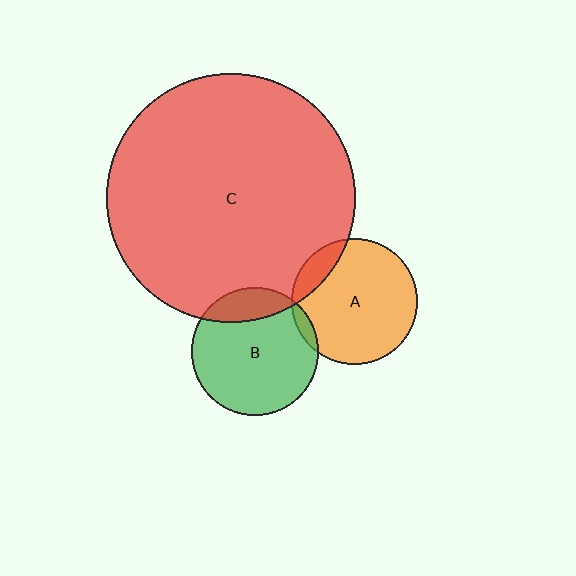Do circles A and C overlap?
Yes.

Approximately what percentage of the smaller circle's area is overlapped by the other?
Approximately 15%.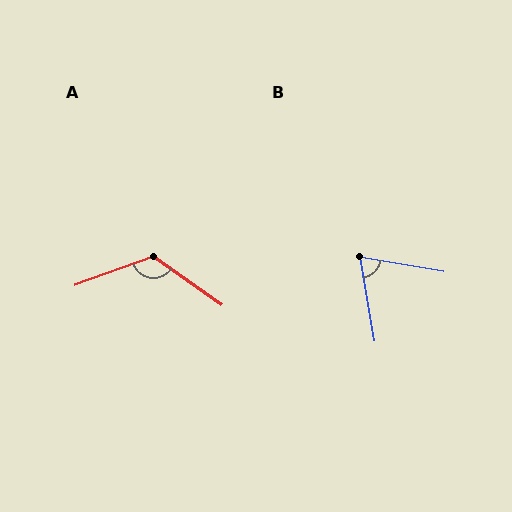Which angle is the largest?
A, at approximately 125 degrees.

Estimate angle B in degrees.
Approximately 71 degrees.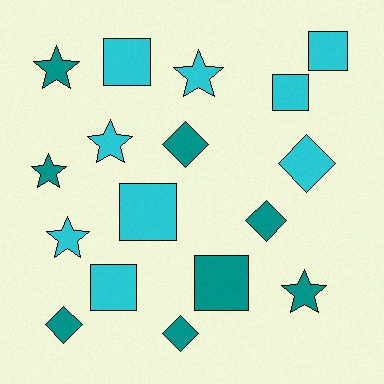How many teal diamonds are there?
There are 4 teal diamonds.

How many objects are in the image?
There are 17 objects.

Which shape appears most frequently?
Square, with 6 objects.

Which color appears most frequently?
Cyan, with 9 objects.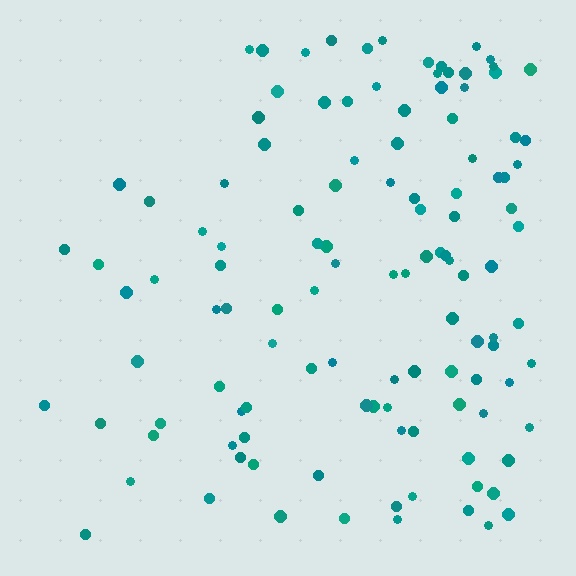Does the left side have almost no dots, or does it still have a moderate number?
Still a moderate number, just noticeably fewer than the right.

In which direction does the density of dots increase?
From left to right, with the right side densest.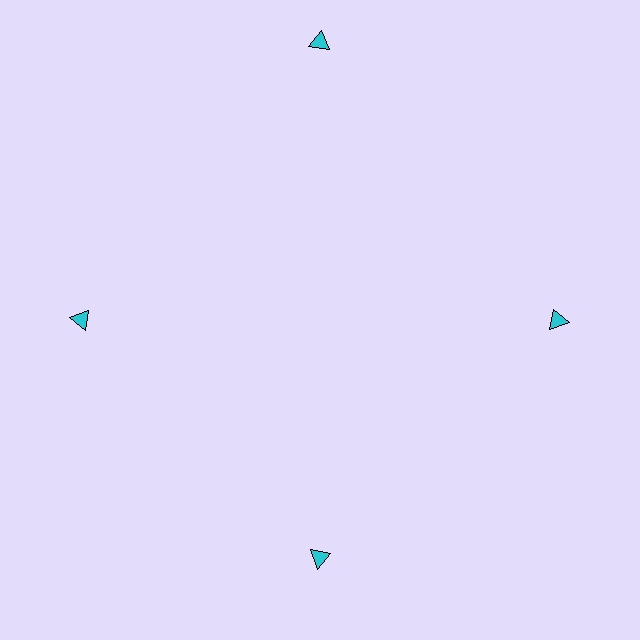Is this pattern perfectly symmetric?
No. The 4 cyan triangles are arranged in a ring, but one element near the 12 o'clock position is pushed outward from the center, breaking the 4-fold rotational symmetry.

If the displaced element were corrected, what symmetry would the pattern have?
It would have 4-fold rotational symmetry — the pattern would map onto itself every 90 degrees.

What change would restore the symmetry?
The symmetry would be restored by moving it inward, back onto the ring so that all 4 triangles sit at equal angles and equal distance from the center.